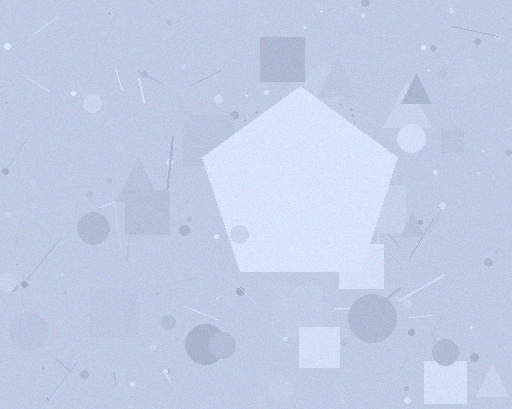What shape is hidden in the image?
A pentagon is hidden in the image.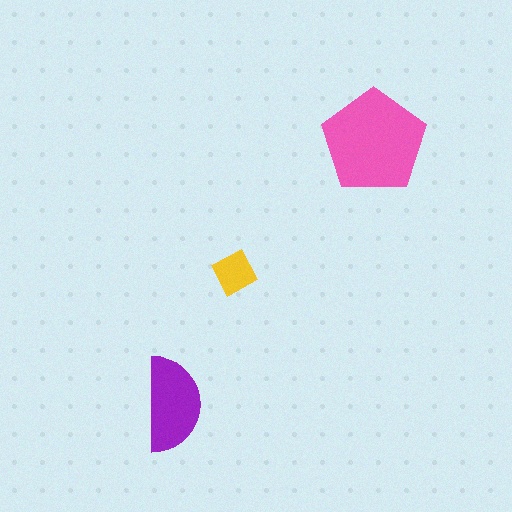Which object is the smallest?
The yellow square.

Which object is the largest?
The pink pentagon.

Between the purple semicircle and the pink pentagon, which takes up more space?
The pink pentagon.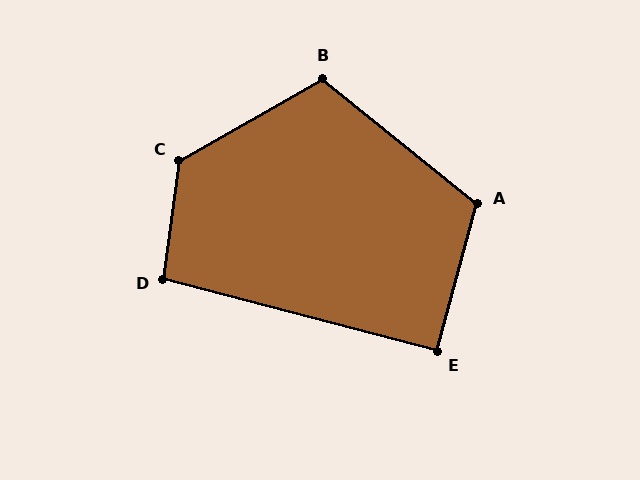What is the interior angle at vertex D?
Approximately 97 degrees (obtuse).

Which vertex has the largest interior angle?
C, at approximately 128 degrees.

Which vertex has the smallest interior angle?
E, at approximately 90 degrees.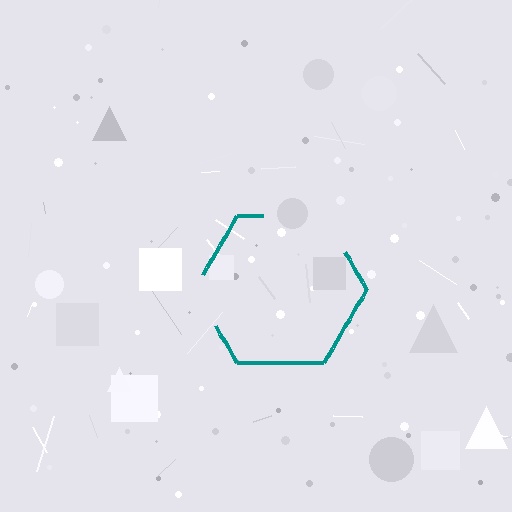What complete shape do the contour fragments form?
The contour fragments form a hexagon.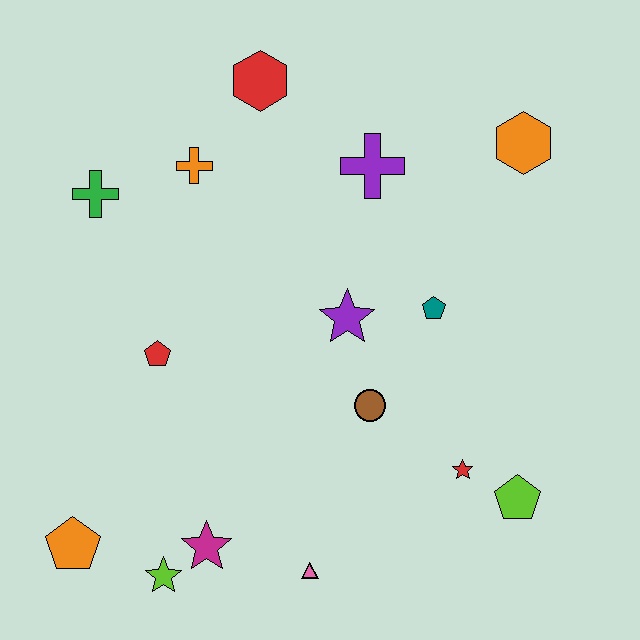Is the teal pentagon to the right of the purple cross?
Yes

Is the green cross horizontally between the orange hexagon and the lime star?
No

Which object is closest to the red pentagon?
The green cross is closest to the red pentagon.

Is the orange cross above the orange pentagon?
Yes